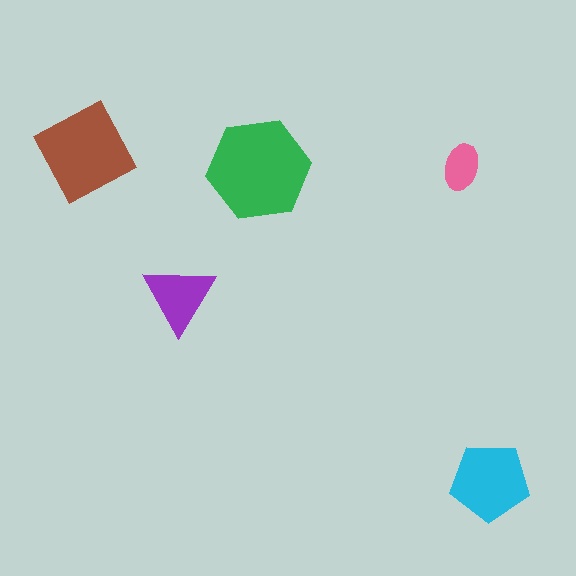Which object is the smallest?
The pink ellipse.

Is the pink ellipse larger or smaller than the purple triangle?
Smaller.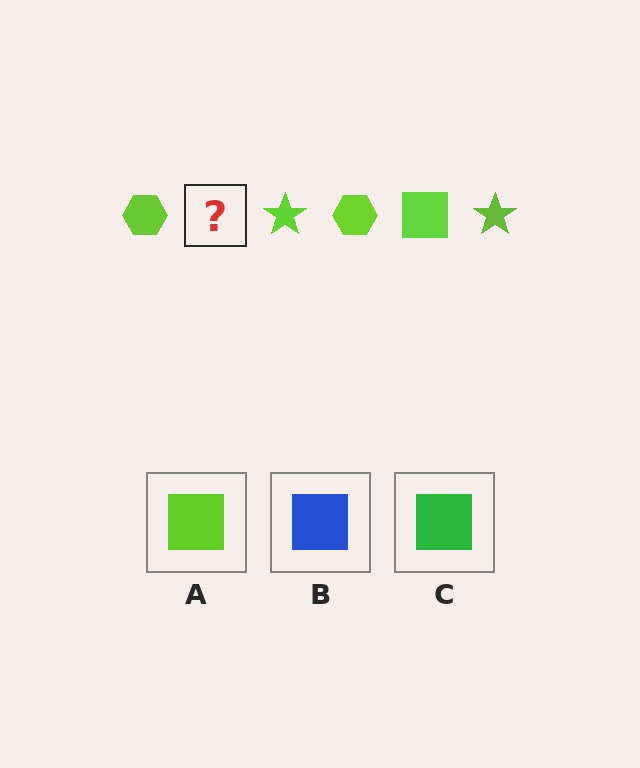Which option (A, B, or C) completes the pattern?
A.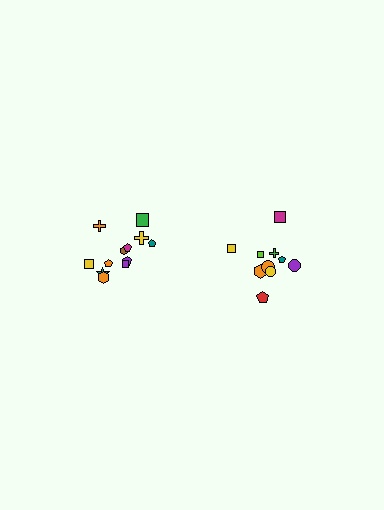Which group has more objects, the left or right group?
The left group.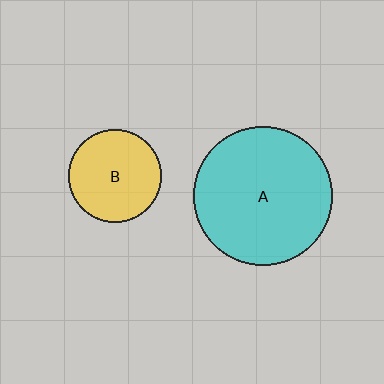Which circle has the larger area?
Circle A (cyan).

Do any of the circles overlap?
No, none of the circles overlap.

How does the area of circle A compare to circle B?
Approximately 2.2 times.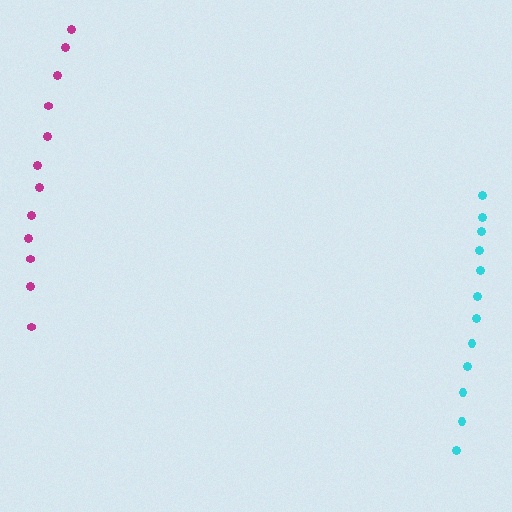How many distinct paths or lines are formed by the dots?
There are 2 distinct paths.